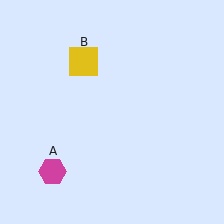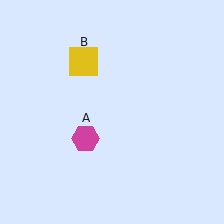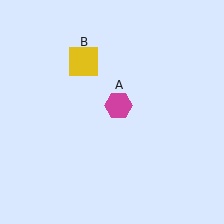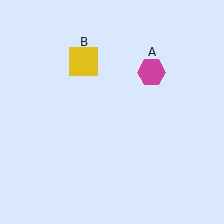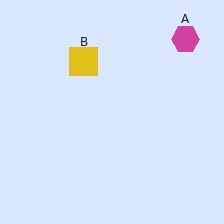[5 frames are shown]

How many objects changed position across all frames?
1 object changed position: magenta hexagon (object A).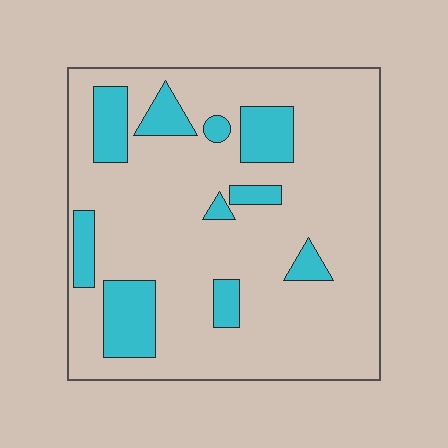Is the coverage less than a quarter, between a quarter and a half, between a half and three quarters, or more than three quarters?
Less than a quarter.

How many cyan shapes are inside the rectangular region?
10.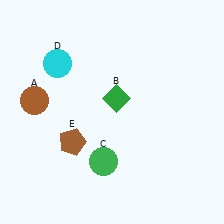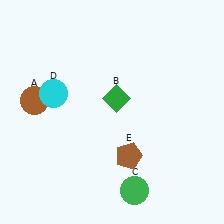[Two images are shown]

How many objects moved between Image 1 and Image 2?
3 objects moved between the two images.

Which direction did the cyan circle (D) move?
The cyan circle (D) moved down.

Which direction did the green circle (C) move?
The green circle (C) moved right.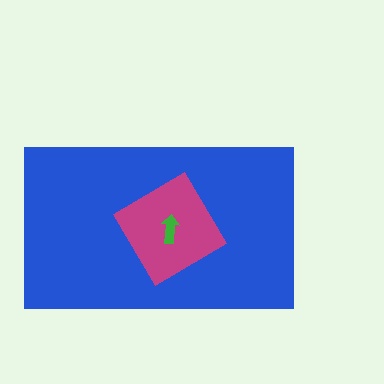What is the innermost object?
The green arrow.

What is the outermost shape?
The blue rectangle.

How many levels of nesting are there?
3.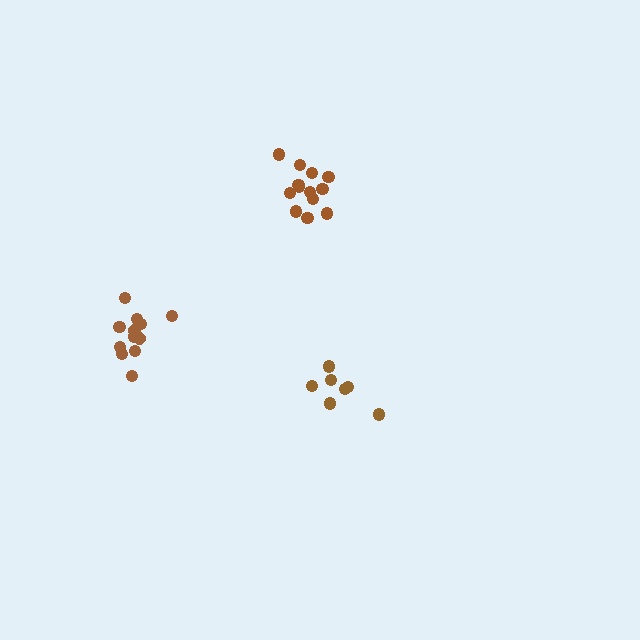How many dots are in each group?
Group 1: 7 dots, Group 2: 12 dots, Group 3: 13 dots (32 total).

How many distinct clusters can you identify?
There are 3 distinct clusters.